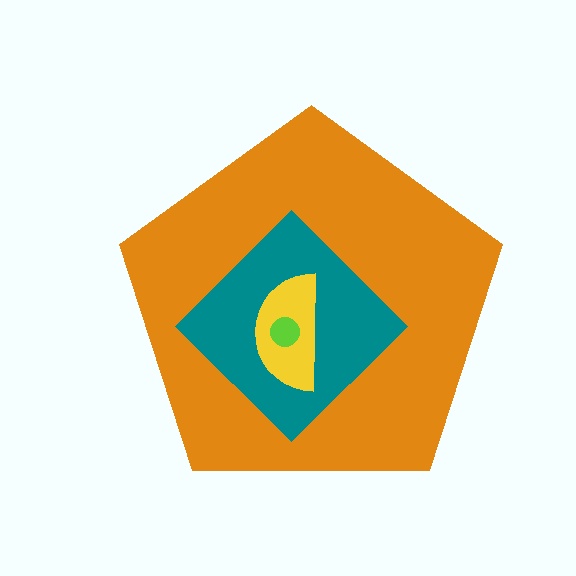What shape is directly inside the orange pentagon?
The teal diamond.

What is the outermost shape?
The orange pentagon.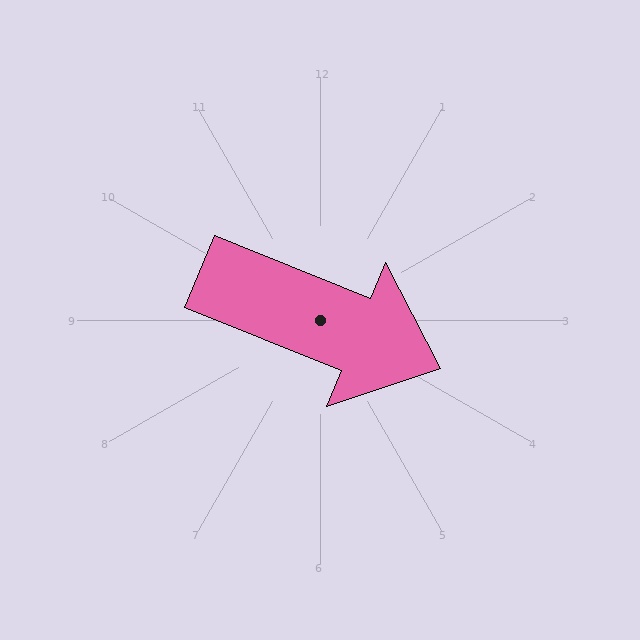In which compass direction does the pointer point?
East.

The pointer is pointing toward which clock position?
Roughly 4 o'clock.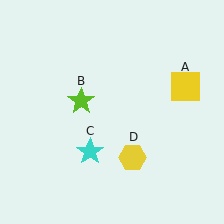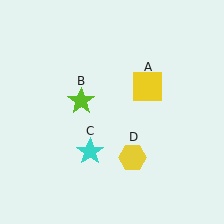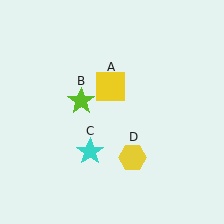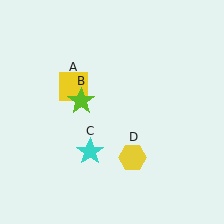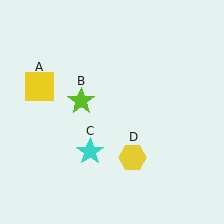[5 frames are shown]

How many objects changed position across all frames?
1 object changed position: yellow square (object A).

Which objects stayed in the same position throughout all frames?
Lime star (object B) and cyan star (object C) and yellow hexagon (object D) remained stationary.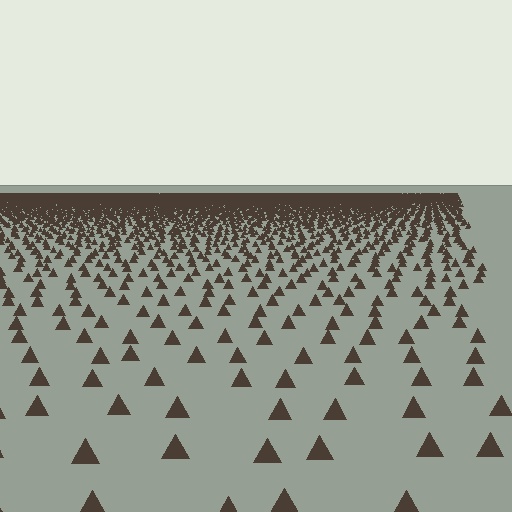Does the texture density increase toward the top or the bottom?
Density increases toward the top.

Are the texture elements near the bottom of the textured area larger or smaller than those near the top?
Larger. Near the bottom, elements are closer to the viewer and appear at a bigger on-screen size.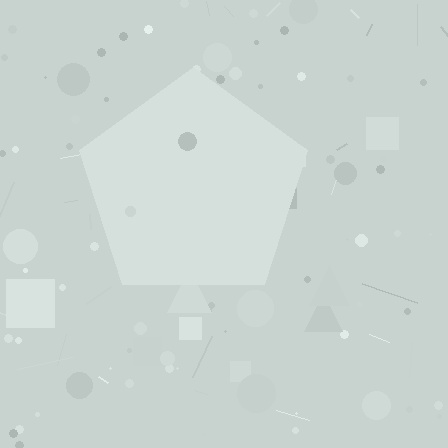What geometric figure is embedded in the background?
A pentagon is embedded in the background.